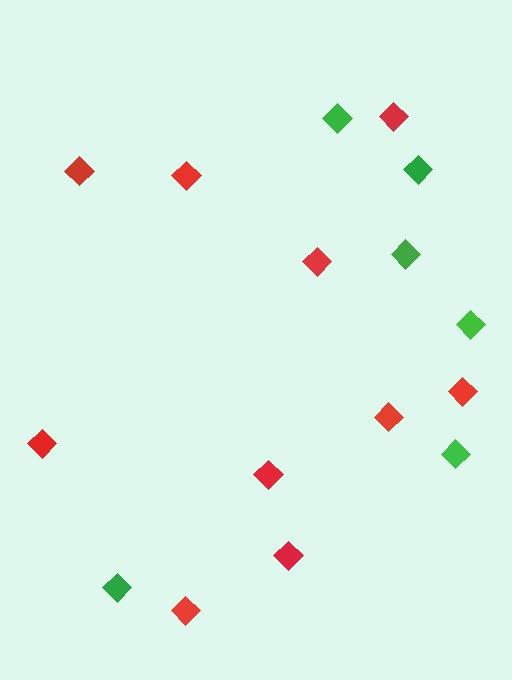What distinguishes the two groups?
There are 2 groups: one group of red diamonds (10) and one group of green diamonds (6).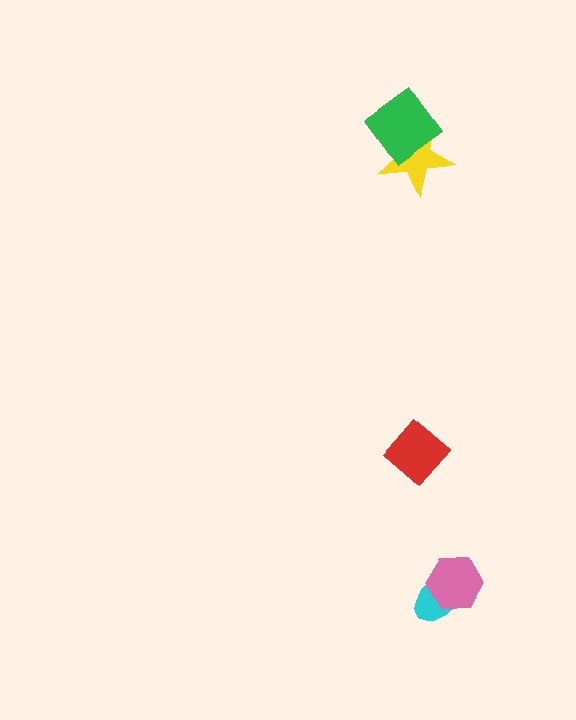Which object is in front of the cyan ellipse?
The pink hexagon is in front of the cyan ellipse.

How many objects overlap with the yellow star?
1 object overlaps with the yellow star.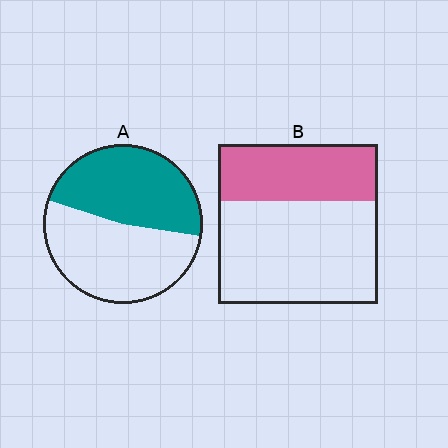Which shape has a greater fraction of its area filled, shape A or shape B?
Shape A.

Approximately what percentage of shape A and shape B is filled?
A is approximately 50% and B is approximately 35%.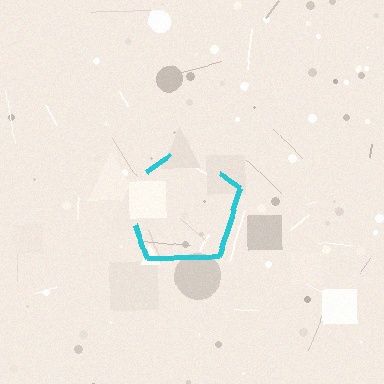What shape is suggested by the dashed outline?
The dashed outline suggests a pentagon.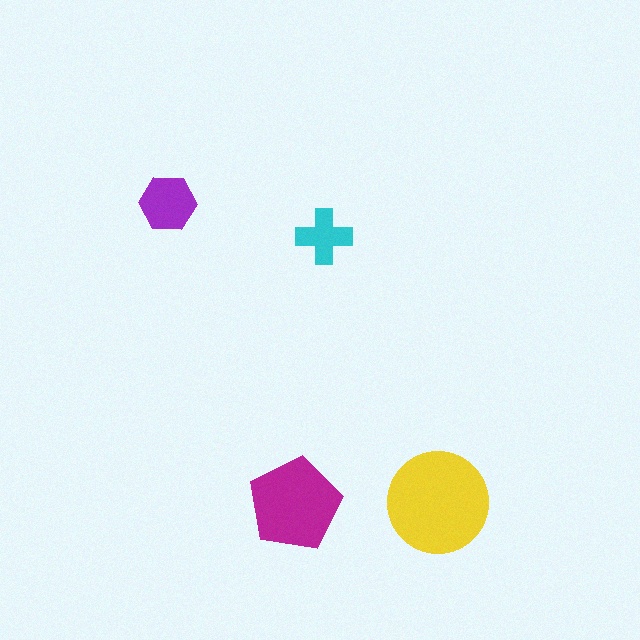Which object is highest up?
The purple hexagon is topmost.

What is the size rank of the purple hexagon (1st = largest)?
3rd.